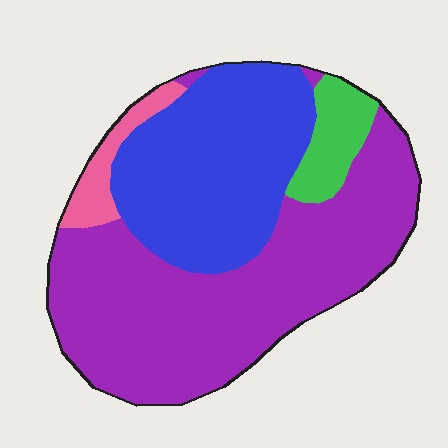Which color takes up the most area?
Purple, at roughly 55%.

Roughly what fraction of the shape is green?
Green covers 7% of the shape.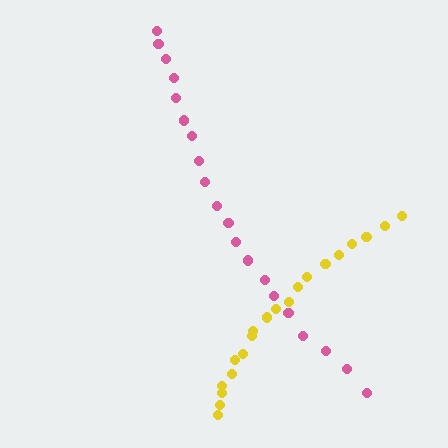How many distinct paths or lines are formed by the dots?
There are 2 distinct paths.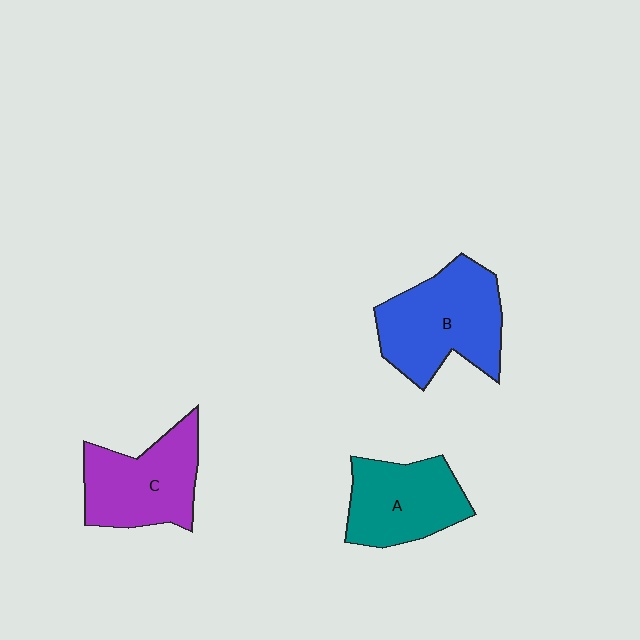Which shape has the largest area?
Shape B (blue).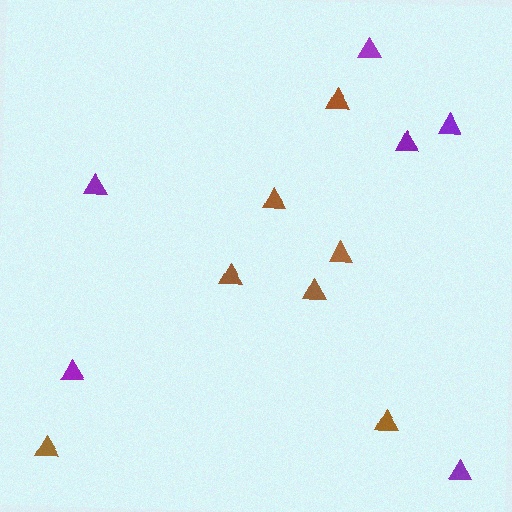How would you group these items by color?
There are 2 groups: one group of brown triangles (7) and one group of purple triangles (6).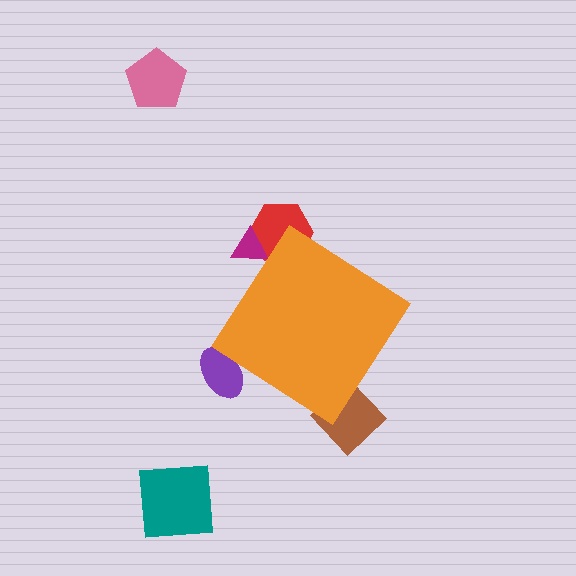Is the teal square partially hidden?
No, the teal square is fully visible.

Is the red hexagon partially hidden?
Yes, the red hexagon is partially hidden behind the orange diamond.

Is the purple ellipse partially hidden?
Yes, the purple ellipse is partially hidden behind the orange diamond.